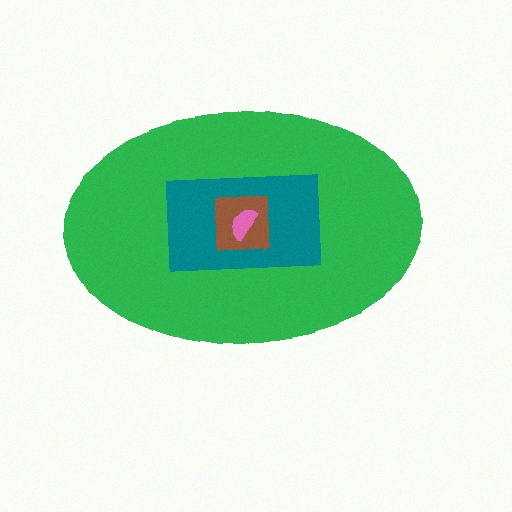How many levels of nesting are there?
4.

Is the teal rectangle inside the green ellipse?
Yes.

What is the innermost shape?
The pink semicircle.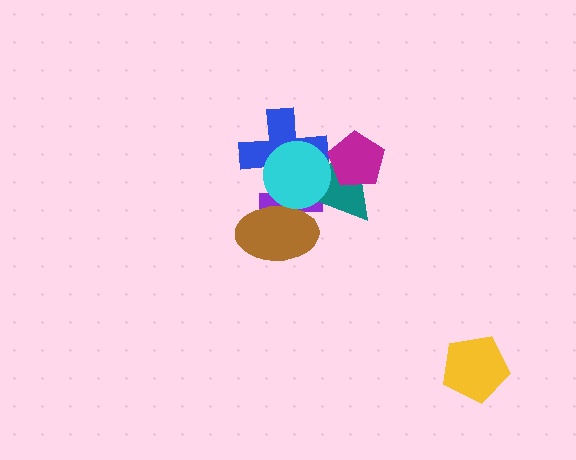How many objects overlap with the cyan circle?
4 objects overlap with the cyan circle.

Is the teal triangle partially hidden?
Yes, it is partially covered by another shape.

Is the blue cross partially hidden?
Yes, it is partially covered by another shape.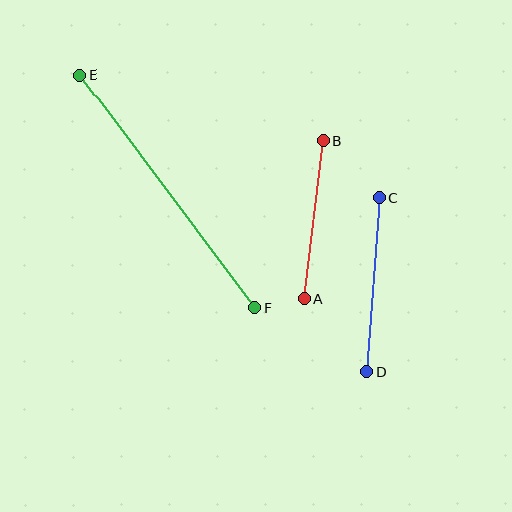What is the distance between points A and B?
The distance is approximately 159 pixels.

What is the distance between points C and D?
The distance is approximately 174 pixels.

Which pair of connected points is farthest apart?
Points E and F are farthest apart.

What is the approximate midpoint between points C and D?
The midpoint is at approximately (373, 284) pixels.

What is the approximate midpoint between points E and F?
The midpoint is at approximately (168, 191) pixels.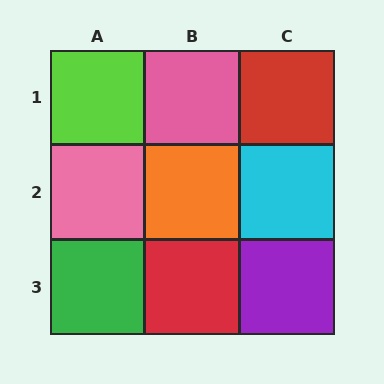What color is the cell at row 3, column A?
Green.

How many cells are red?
2 cells are red.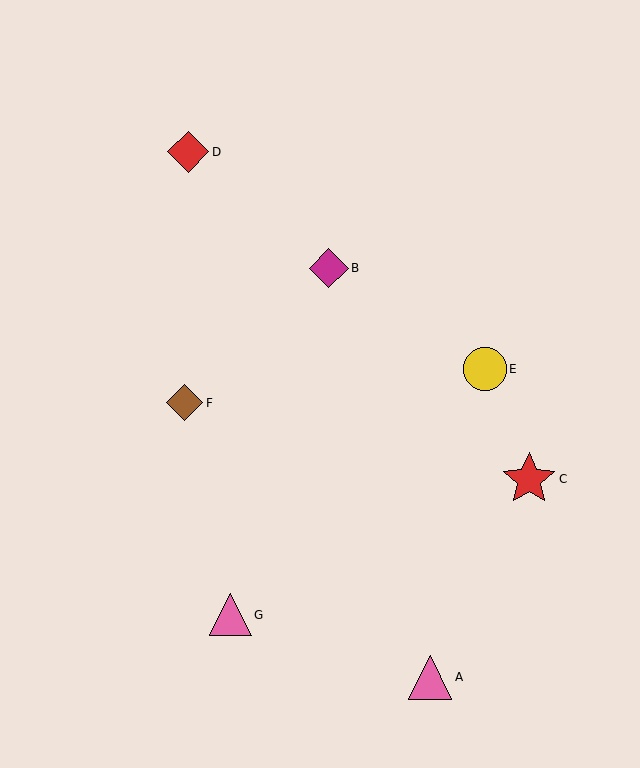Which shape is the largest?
The red star (labeled C) is the largest.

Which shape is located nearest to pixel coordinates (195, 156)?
The red diamond (labeled D) at (188, 152) is nearest to that location.